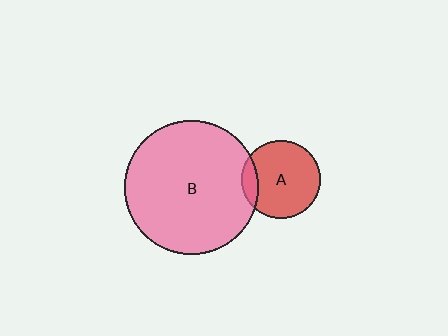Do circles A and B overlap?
Yes.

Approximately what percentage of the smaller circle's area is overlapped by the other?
Approximately 10%.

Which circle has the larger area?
Circle B (pink).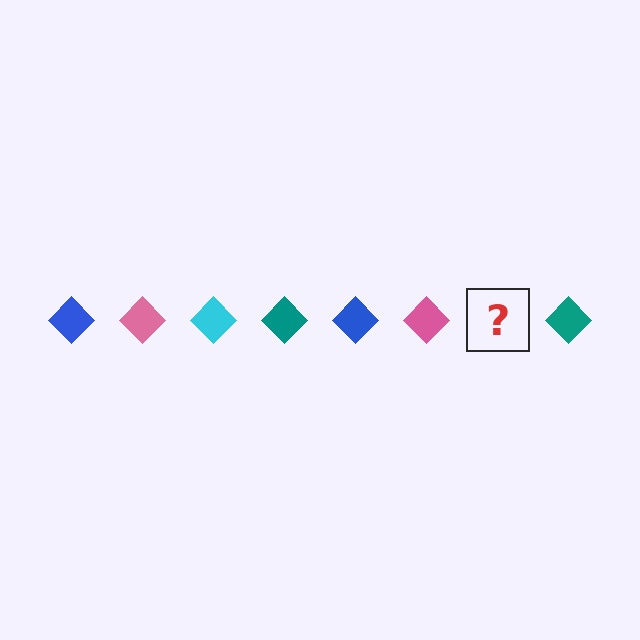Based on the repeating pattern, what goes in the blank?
The blank should be a cyan diamond.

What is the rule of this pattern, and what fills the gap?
The rule is that the pattern cycles through blue, pink, cyan, teal diamonds. The gap should be filled with a cyan diamond.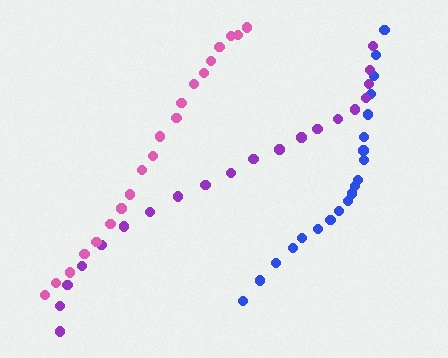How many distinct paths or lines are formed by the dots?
There are 3 distinct paths.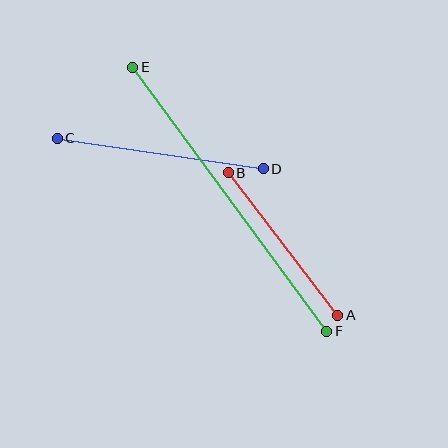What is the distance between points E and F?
The distance is approximately 328 pixels.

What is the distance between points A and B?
The distance is approximately 180 pixels.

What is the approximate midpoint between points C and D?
The midpoint is at approximately (160, 154) pixels.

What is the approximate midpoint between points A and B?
The midpoint is at approximately (283, 244) pixels.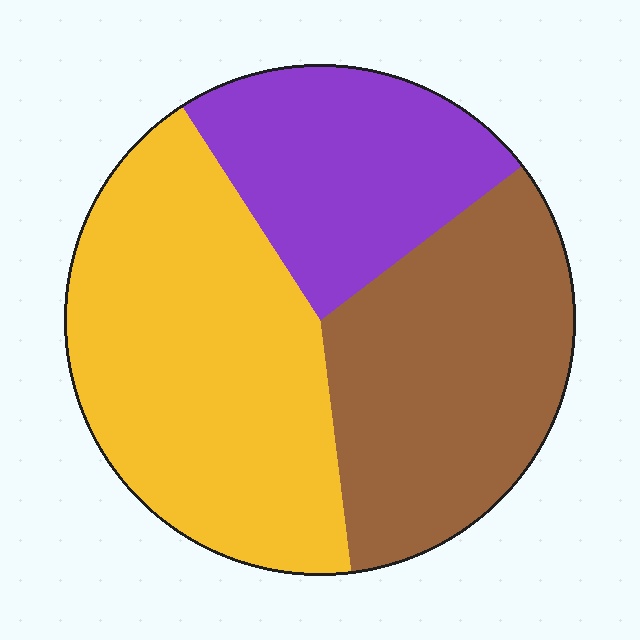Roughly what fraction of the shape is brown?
Brown covers 33% of the shape.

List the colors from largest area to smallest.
From largest to smallest: yellow, brown, purple.